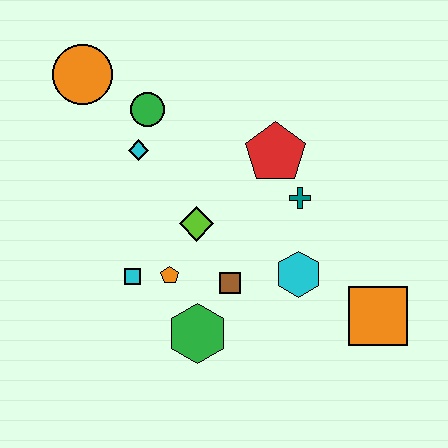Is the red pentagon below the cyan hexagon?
No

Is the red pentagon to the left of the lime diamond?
No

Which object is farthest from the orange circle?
The orange square is farthest from the orange circle.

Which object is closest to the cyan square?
The orange pentagon is closest to the cyan square.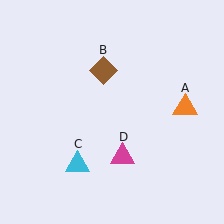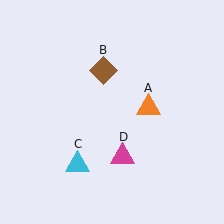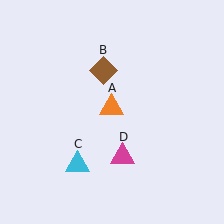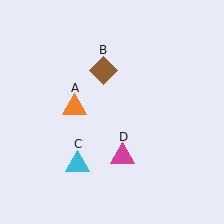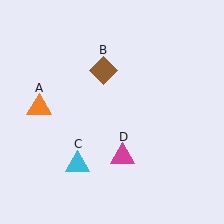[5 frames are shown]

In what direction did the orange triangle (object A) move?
The orange triangle (object A) moved left.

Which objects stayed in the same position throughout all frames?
Brown diamond (object B) and cyan triangle (object C) and magenta triangle (object D) remained stationary.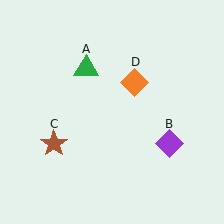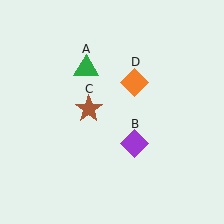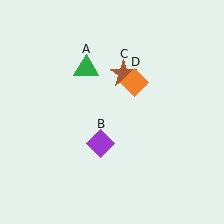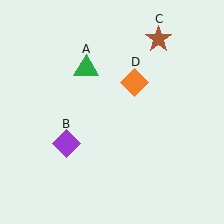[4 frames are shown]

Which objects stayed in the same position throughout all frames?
Green triangle (object A) and orange diamond (object D) remained stationary.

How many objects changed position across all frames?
2 objects changed position: purple diamond (object B), brown star (object C).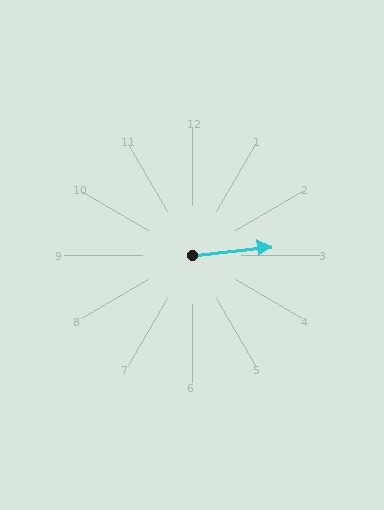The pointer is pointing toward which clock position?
Roughly 3 o'clock.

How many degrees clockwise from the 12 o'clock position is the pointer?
Approximately 84 degrees.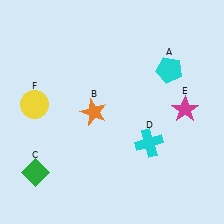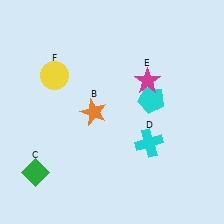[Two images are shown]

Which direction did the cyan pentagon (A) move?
The cyan pentagon (A) moved down.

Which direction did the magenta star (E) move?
The magenta star (E) moved left.